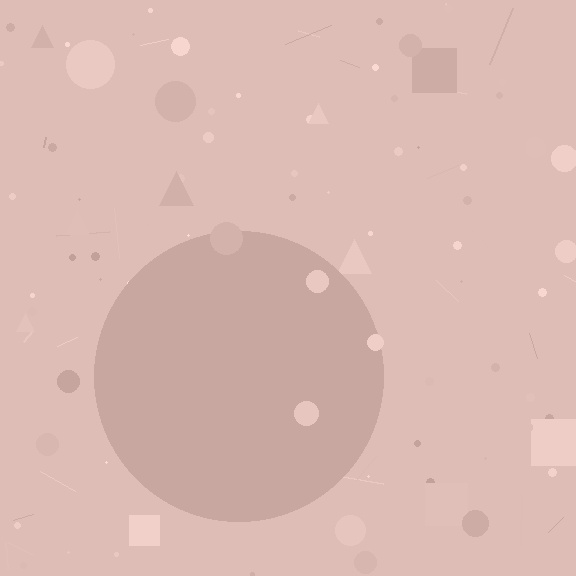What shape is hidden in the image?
A circle is hidden in the image.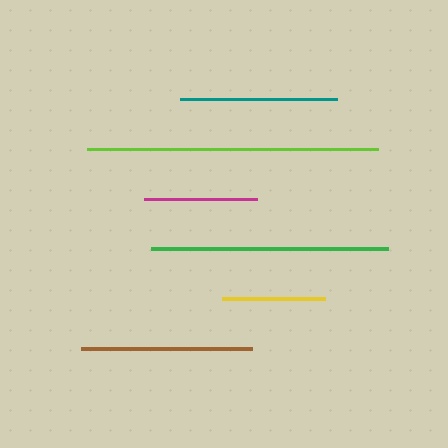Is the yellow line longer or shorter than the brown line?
The brown line is longer than the yellow line.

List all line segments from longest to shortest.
From longest to shortest: lime, green, brown, teal, magenta, yellow.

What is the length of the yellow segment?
The yellow segment is approximately 103 pixels long.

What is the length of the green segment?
The green segment is approximately 238 pixels long.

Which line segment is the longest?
The lime line is the longest at approximately 291 pixels.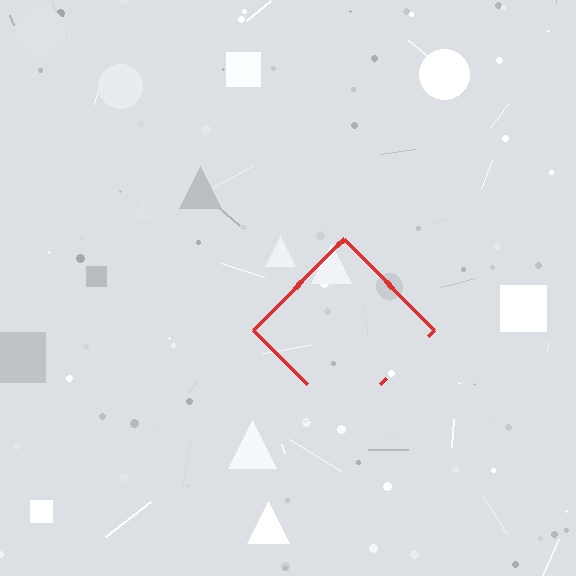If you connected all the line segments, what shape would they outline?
They would outline a diamond.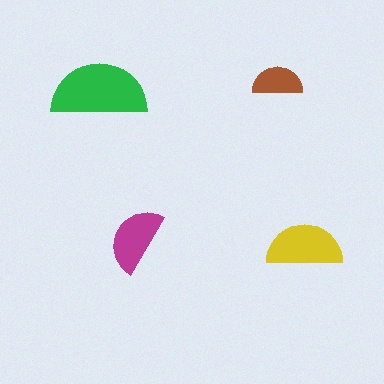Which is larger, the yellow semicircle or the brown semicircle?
The yellow one.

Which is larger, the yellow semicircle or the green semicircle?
The green one.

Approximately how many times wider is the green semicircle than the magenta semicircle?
About 1.5 times wider.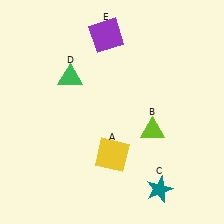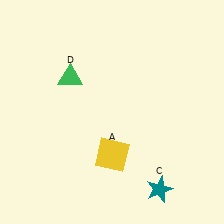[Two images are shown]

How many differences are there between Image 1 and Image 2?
There are 2 differences between the two images.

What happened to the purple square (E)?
The purple square (E) was removed in Image 2. It was in the top-left area of Image 1.